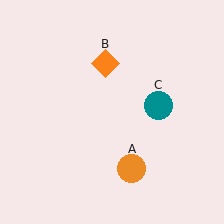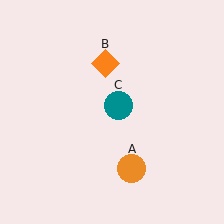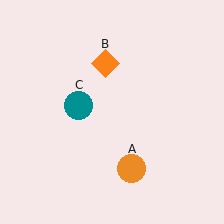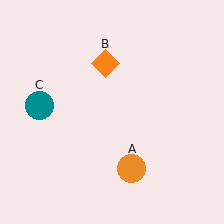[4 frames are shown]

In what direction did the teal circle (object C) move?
The teal circle (object C) moved left.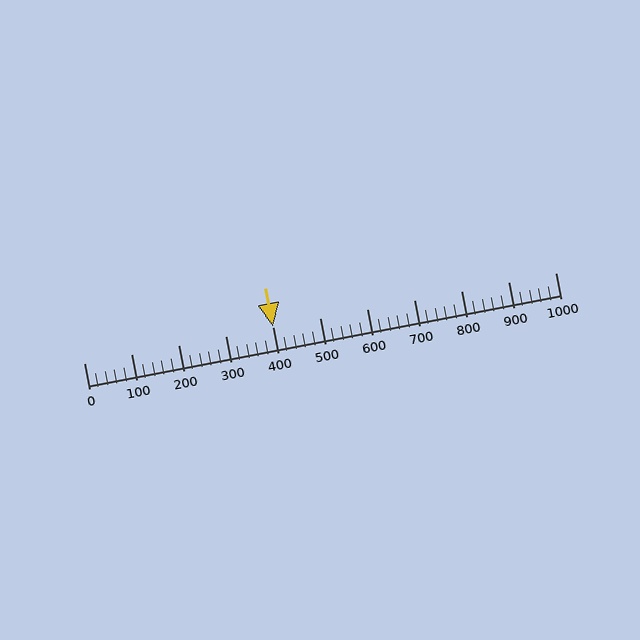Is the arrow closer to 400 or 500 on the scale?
The arrow is closer to 400.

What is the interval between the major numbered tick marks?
The major tick marks are spaced 100 units apart.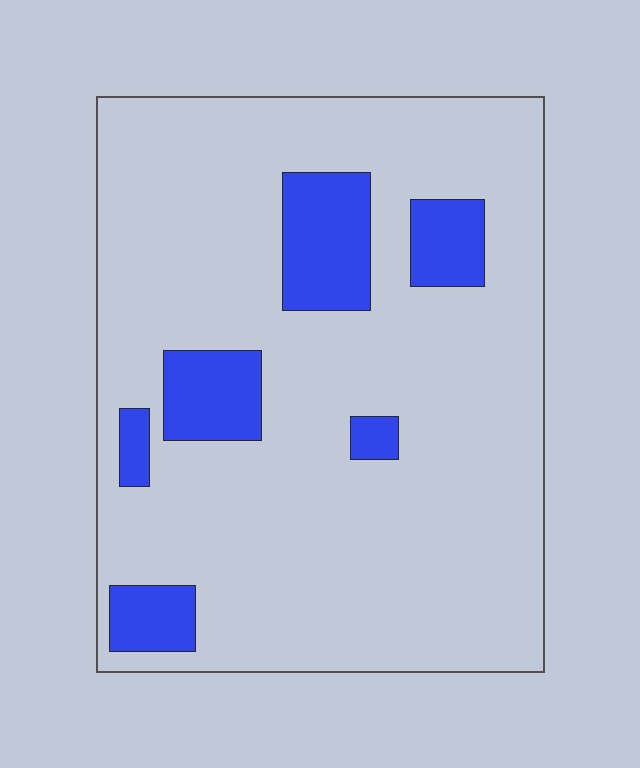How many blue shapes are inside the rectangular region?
6.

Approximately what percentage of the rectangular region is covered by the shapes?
Approximately 15%.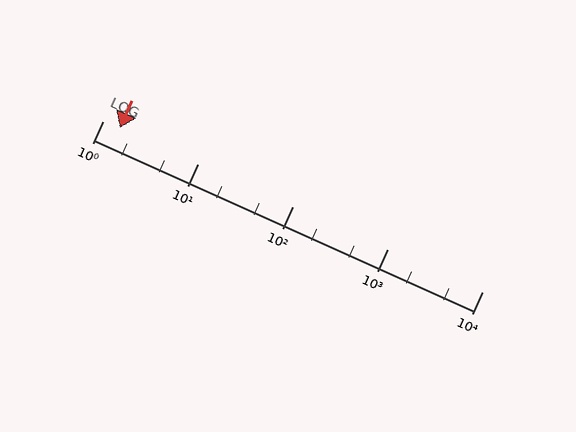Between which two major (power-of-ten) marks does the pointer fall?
The pointer is between 1 and 10.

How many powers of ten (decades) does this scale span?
The scale spans 4 decades, from 1 to 10000.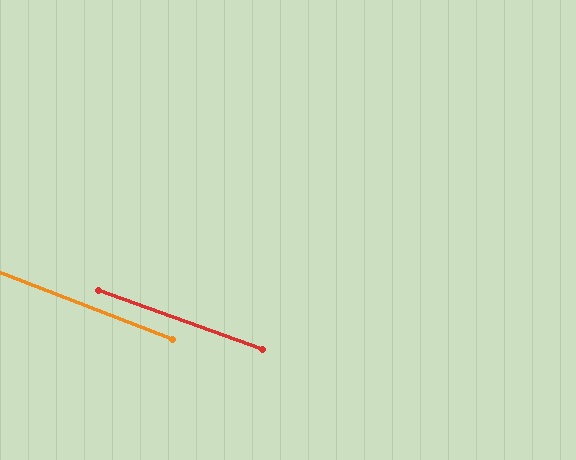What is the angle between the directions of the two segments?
Approximately 1 degree.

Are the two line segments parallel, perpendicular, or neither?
Parallel — their directions differ by only 1.3°.